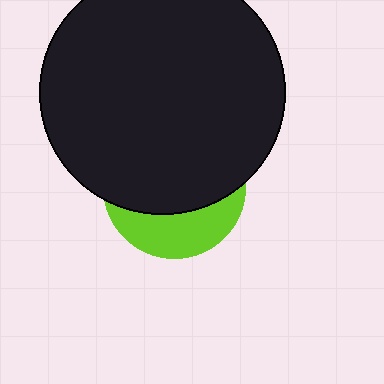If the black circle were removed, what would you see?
You would see the complete lime circle.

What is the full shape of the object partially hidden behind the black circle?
The partially hidden object is a lime circle.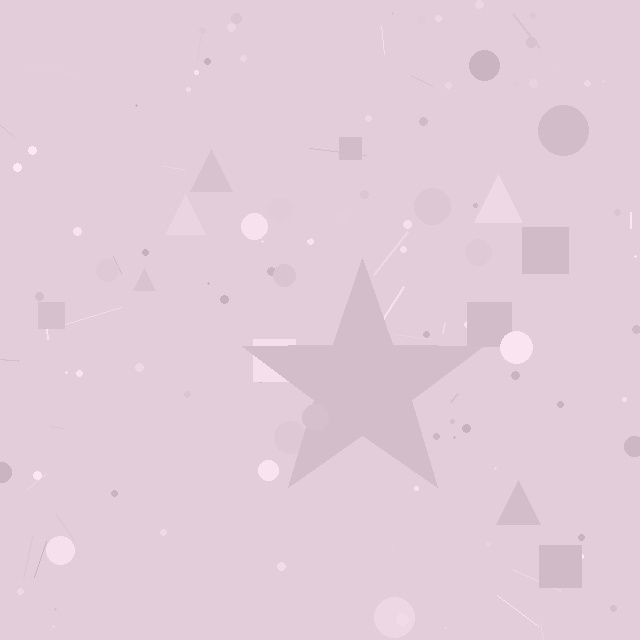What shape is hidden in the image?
A star is hidden in the image.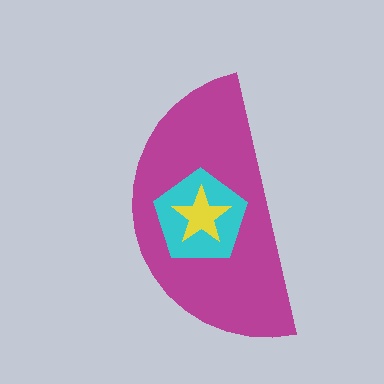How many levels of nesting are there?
3.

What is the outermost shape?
The magenta semicircle.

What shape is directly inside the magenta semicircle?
The cyan pentagon.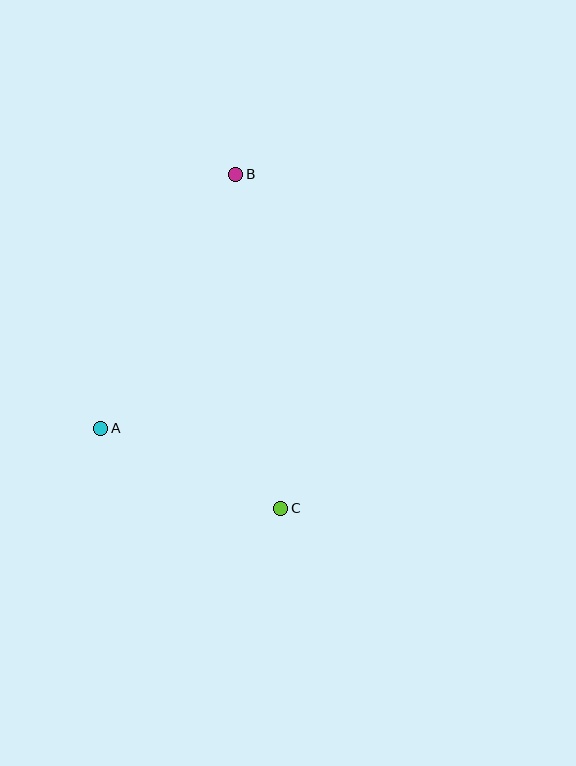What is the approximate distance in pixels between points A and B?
The distance between A and B is approximately 288 pixels.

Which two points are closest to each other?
Points A and C are closest to each other.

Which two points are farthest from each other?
Points B and C are farthest from each other.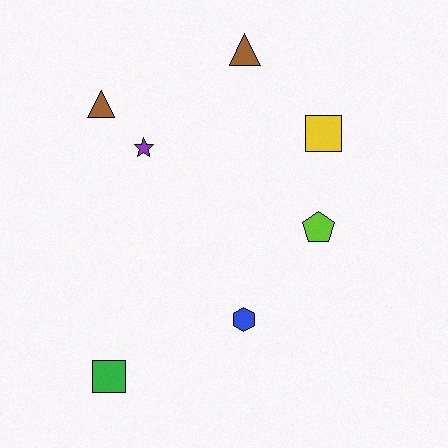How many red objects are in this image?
There are no red objects.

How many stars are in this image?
There is 1 star.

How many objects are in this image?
There are 7 objects.